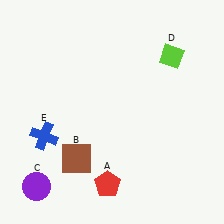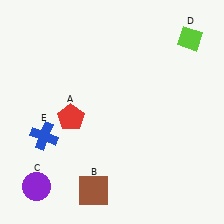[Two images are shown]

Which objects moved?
The objects that moved are: the red pentagon (A), the brown square (B), the lime diamond (D).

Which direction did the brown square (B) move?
The brown square (B) moved down.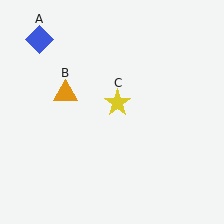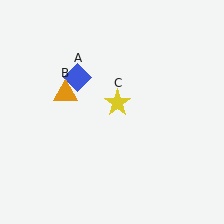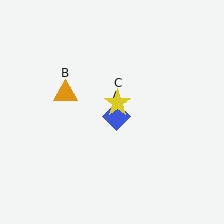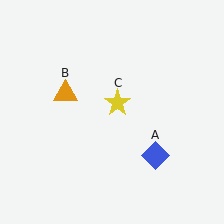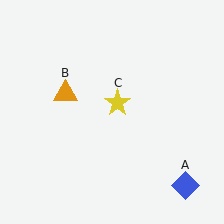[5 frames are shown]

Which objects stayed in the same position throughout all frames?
Orange triangle (object B) and yellow star (object C) remained stationary.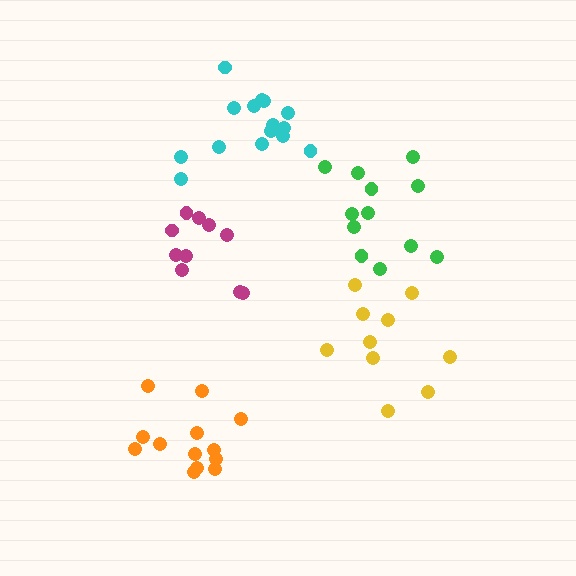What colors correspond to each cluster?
The clusters are colored: yellow, cyan, orange, magenta, green.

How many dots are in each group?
Group 1: 10 dots, Group 2: 15 dots, Group 3: 13 dots, Group 4: 10 dots, Group 5: 12 dots (60 total).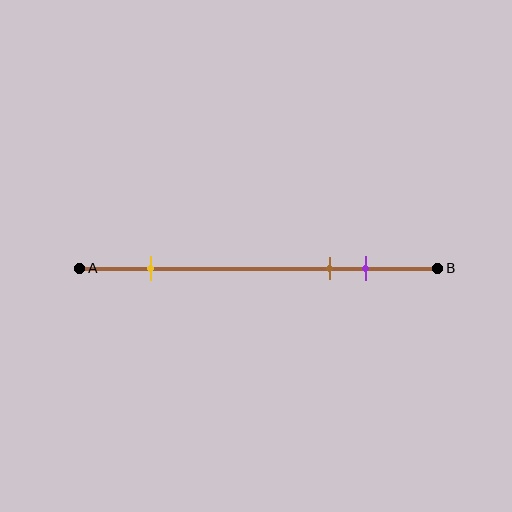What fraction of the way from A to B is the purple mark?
The purple mark is approximately 80% (0.8) of the way from A to B.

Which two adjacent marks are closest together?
The brown and purple marks are the closest adjacent pair.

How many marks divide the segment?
There are 3 marks dividing the segment.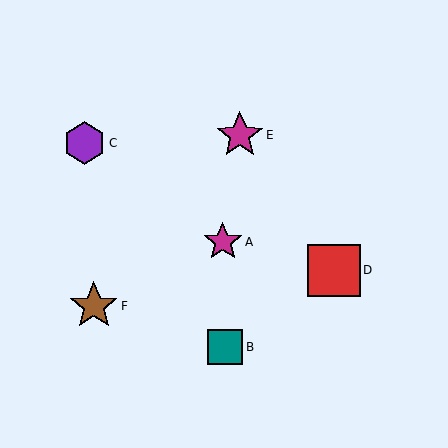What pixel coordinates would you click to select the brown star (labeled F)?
Click at (94, 306) to select the brown star F.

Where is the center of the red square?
The center of the red square is at (334, 270).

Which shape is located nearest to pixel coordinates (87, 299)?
The brown star (labeled F) at (94, 306) is nearest to that location.